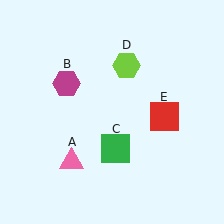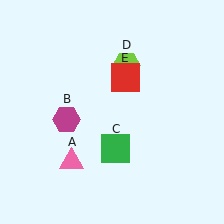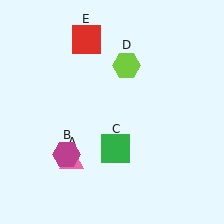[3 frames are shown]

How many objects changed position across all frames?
2 objects changed position: magenta hexagon (object B), red square (object E).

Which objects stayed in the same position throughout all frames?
Pink triangle (object A) and green square (object C) and lime hexagon (object D) remained stationary.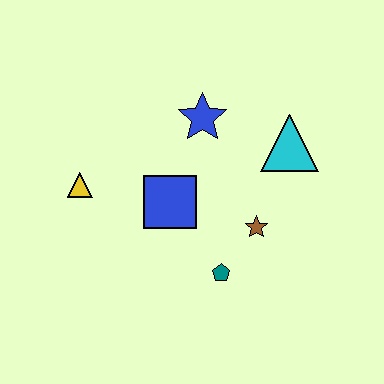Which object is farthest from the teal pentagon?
The yellow triangle is farthest from the teal pentagon.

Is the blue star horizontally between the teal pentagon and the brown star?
No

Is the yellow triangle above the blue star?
No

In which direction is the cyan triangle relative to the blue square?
The cyan triangle is to the right of the blue square.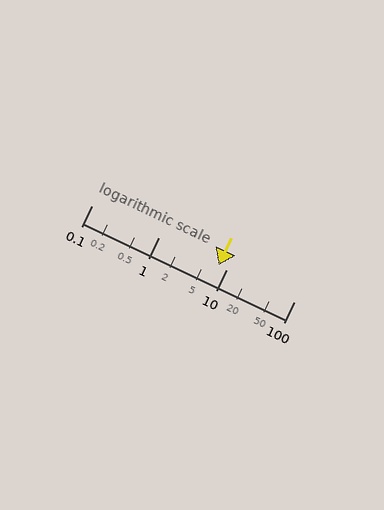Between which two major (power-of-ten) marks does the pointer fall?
The pointer is between 1 and 10.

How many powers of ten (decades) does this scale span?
The scale spans 3 decades, from 0.1 to 100.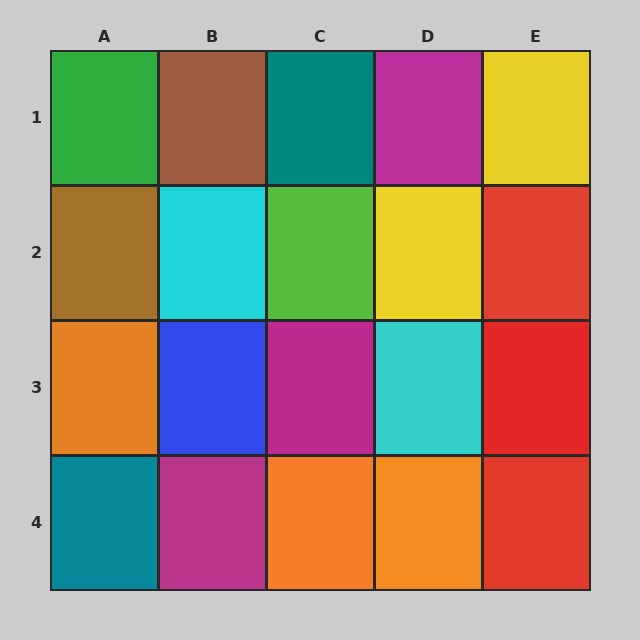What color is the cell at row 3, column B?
Blue.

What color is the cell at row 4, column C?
Orange.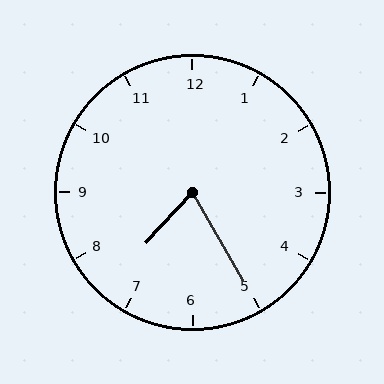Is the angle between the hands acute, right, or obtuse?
It is acute.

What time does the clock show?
7:25.